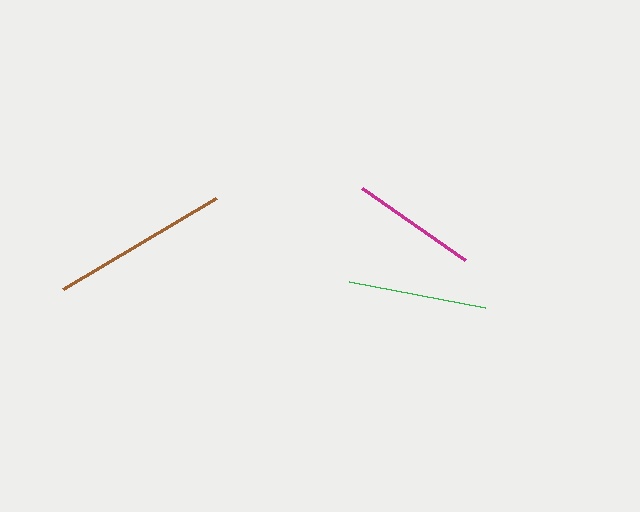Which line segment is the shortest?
The magenta line is the shortest at approximately 126 pixels.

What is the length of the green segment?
The green segment is approximately 139 pixels long.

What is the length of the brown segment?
The brown segment is approximately 177 pixels long.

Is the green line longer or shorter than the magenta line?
The green line is longer than the magenta line.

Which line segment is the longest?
The brown line is the longest at approximately 177 pixels.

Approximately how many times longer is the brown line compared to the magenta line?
The brown line is approximately 1.4 times the length of the magenta line.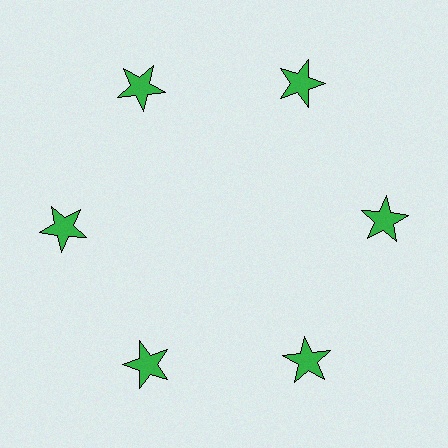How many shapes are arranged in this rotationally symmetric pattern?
There are 6 shapes, arranged in 6 groups of 1.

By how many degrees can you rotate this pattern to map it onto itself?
The pattern maps onto itself every 60 degrees of rotation.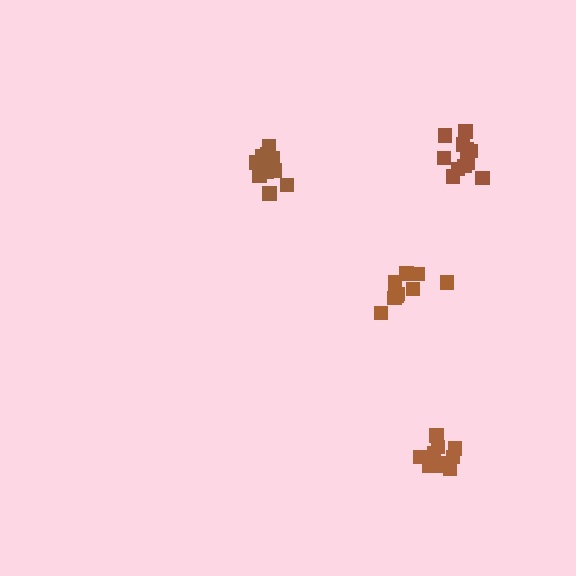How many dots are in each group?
Group 1: 11 dots, Group 2: 11 dots, Group 3: 10 dots, Group 4: 11 dots (43 total).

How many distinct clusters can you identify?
There are 4 distinct clusters.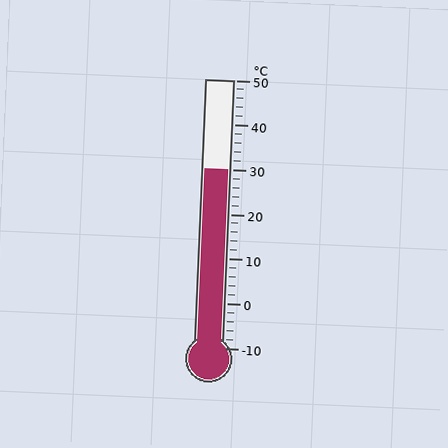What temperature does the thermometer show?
The thermometer shows approximately 30°C.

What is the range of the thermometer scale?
The thermometer scale ranges from -10°C to 50°C.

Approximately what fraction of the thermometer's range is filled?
The thermometer is filled to approximately 65% of its range.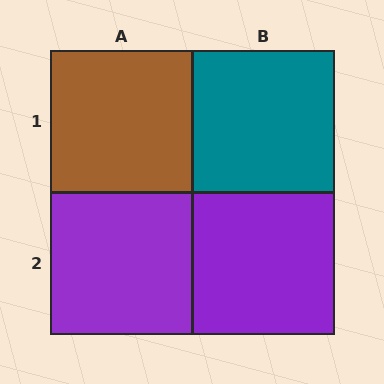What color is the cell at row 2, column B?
Purple.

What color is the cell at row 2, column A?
Purple.